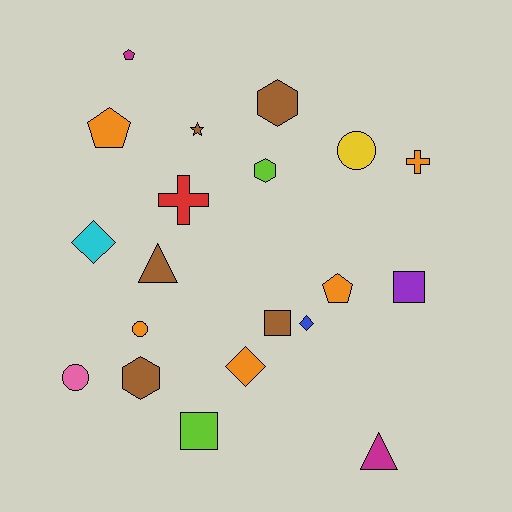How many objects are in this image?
There are 20 objects.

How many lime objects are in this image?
There are 2 lime objects.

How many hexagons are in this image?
There are 3 hexagons.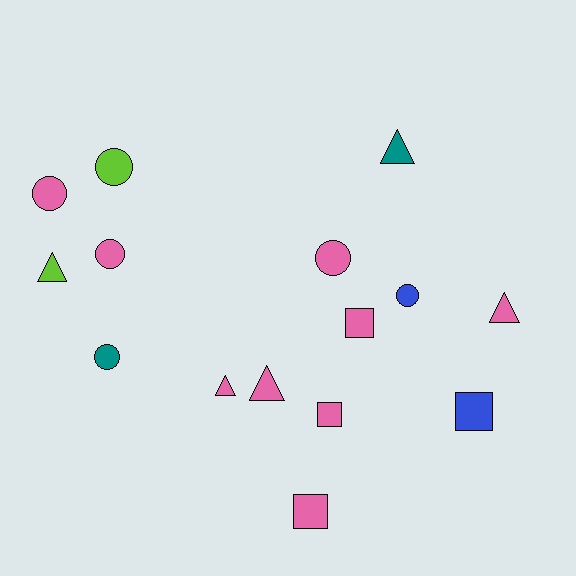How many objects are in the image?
There are 15 objects.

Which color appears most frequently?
Pink, with 9 objects.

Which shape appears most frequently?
Circle, with 6 objects.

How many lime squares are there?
There are no lime squares.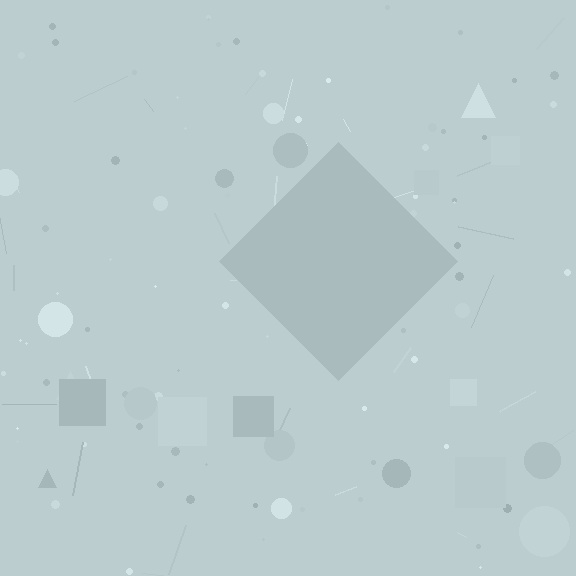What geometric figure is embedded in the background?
A diamond is embedded in the background.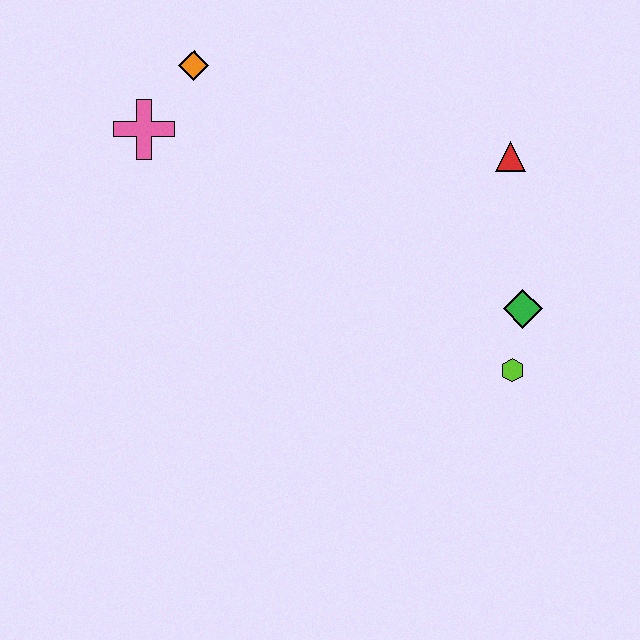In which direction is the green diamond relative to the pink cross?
The green diamond is to the right of the pink cross.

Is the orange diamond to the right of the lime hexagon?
No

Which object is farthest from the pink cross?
The lime hexagon is farthest from the pink cross.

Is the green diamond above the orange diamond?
No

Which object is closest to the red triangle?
The green diamond is closest to the red triangle.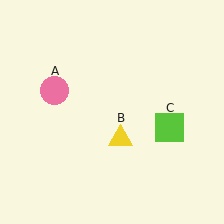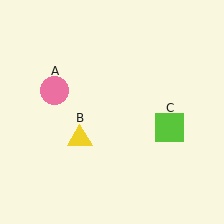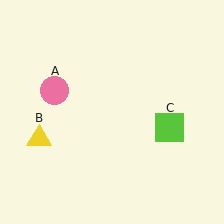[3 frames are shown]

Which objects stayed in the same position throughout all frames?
Pink circle (object A) and lime square (object C) remained stationary.